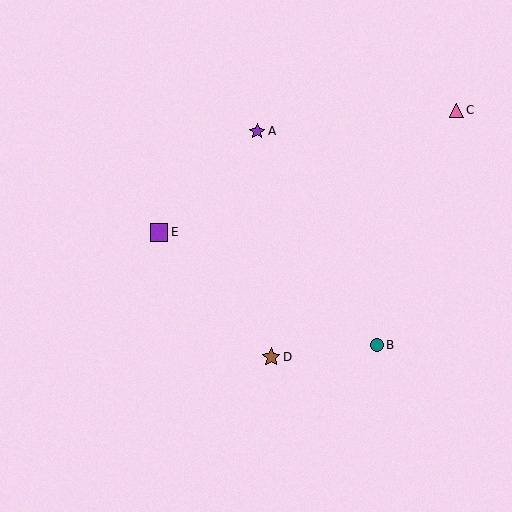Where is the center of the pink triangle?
The center of the pink triangle is at (456, 110).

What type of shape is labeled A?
Shape A is a purple star.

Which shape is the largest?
The brown star (labeled D) is the largest.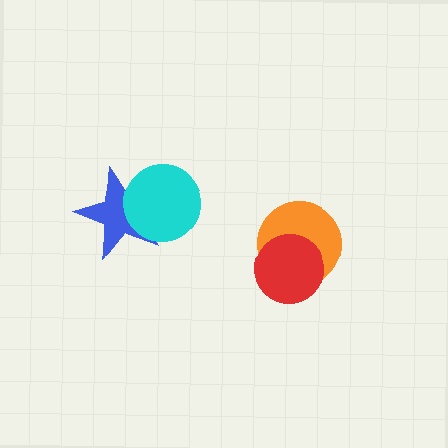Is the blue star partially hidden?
Yes, it is partially covered by another shape.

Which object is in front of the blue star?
The cyan circle is in front of the blue star.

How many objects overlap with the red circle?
1 object overlaps with the red circle.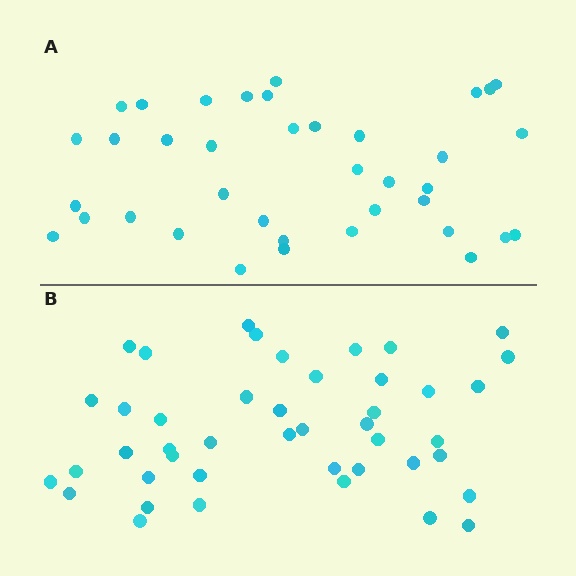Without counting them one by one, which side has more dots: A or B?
Region B (the bottom region) has more dots.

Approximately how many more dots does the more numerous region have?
Region B has about 6 more dots than region A.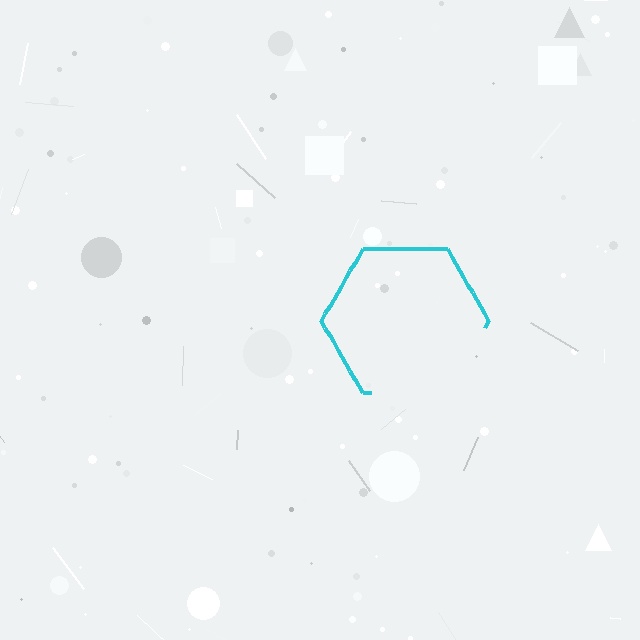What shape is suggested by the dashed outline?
The dashed outline suggests a hexagon.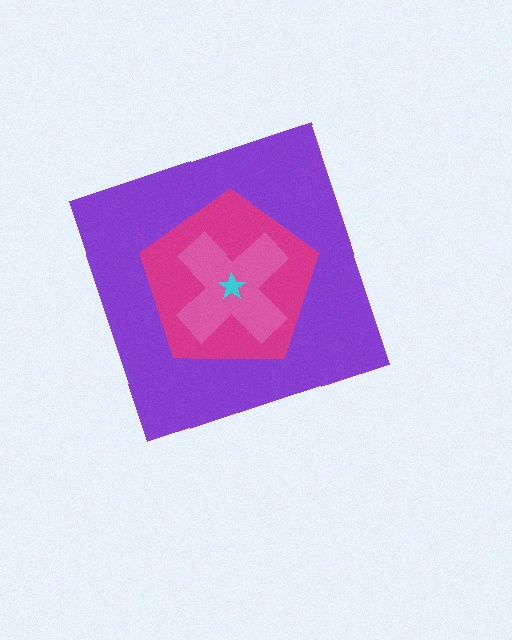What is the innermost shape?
The cyan star.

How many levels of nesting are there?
4.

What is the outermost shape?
The purple diamond.